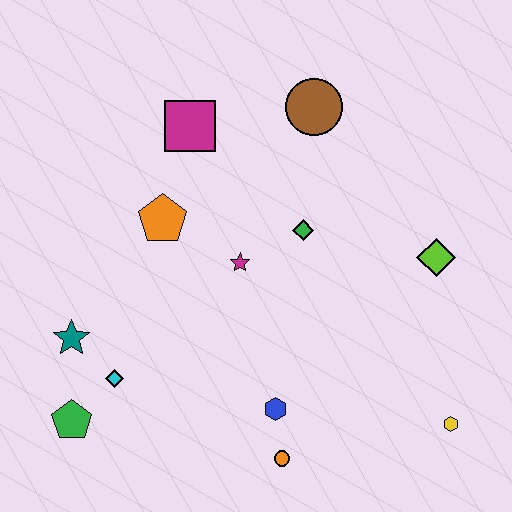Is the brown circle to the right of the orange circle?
Yes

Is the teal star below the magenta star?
Yes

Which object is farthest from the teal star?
The yellow hexagon is farthest from the teal star.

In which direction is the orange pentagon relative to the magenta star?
The orange pentagon is to the left of the magenta star.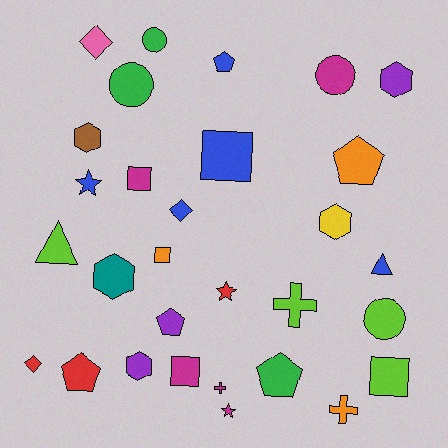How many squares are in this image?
There are 5 squares.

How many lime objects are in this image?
There are 4 lime objects.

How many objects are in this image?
There are 30 objects.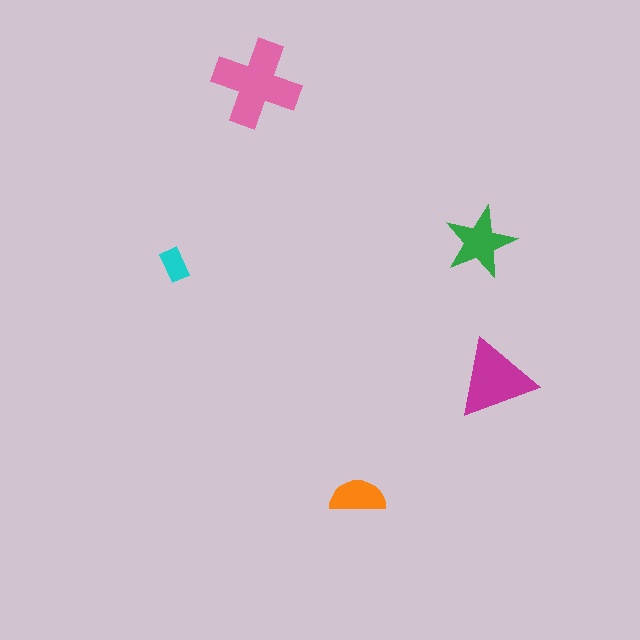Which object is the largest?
The pink cross.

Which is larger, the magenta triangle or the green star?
The magenta triangle.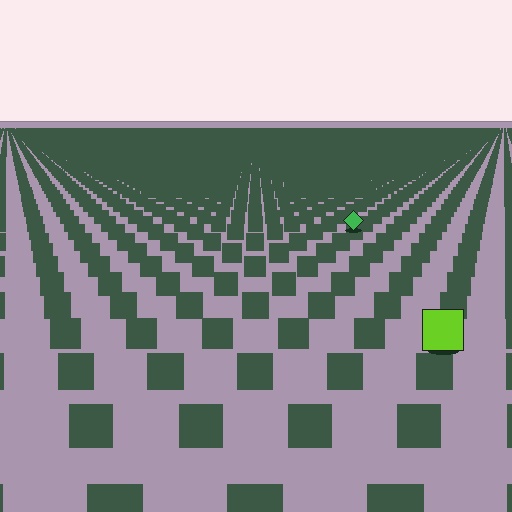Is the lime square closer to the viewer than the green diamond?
Yes. The lime square is closer — you can tell from the texture gradient: the ground texture is coarser near it.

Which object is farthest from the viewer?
The green diamond is farthest from the viewer. It appears smaller and the ground texture around it is denser.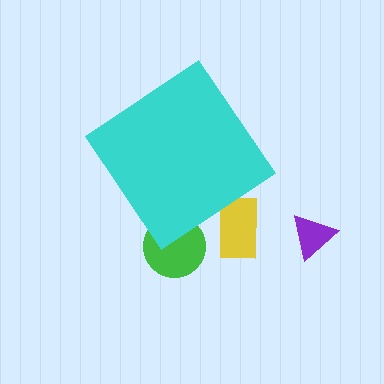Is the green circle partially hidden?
Yes, the green circle is partially hidden behind the cyan diamond.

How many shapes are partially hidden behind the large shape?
2 shapes are partially hidden.